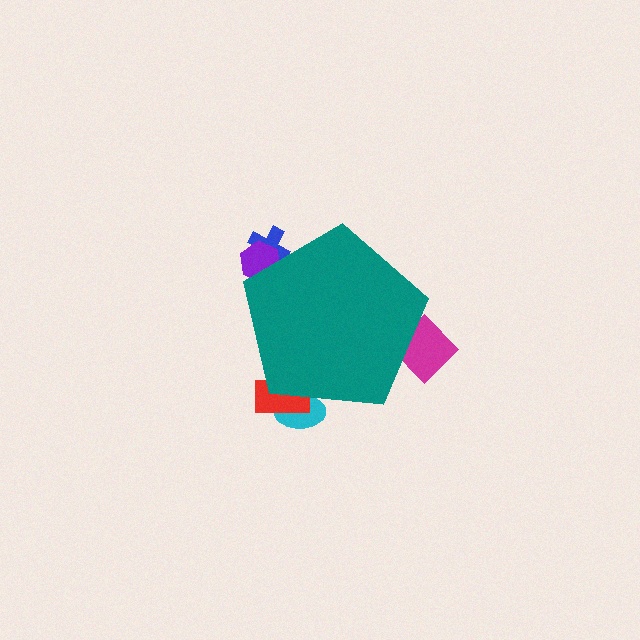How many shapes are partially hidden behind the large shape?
5 shapes are partially hidden.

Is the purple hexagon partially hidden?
Yes, the purple hexagon is partially hidden behind the teal pentagon.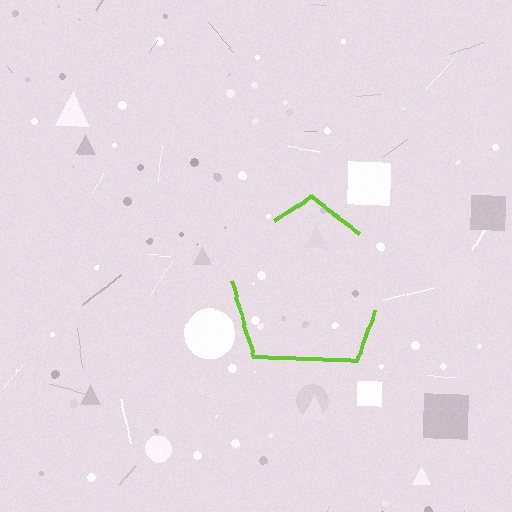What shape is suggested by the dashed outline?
The dashed outline suggests a pentagon.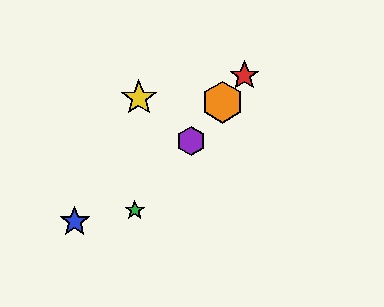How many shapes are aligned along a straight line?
4 shapes (the red star, the green star, the purple hexagon, the orange hexagon) are aligned along a straight line.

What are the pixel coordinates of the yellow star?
The yellow star is at (139, 98).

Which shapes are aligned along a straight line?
The red star, the green star, the purple hexagon, the orange hexagon are aligned along a straight line.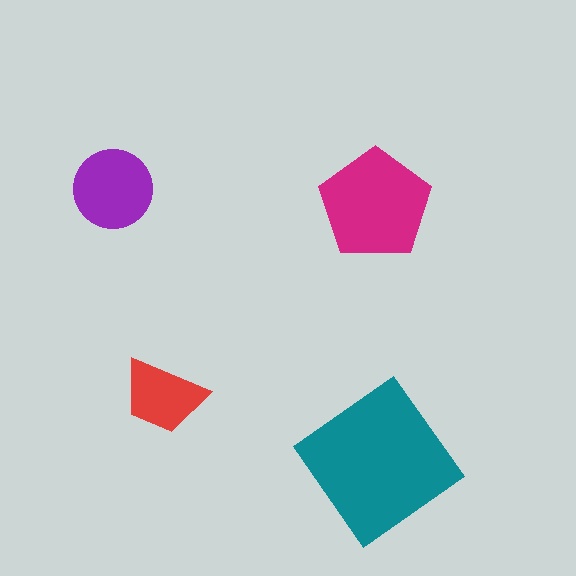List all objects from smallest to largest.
The red trapezoid, the purple circle, the magenta pentagon, the teal diamond.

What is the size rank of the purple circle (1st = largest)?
3rd.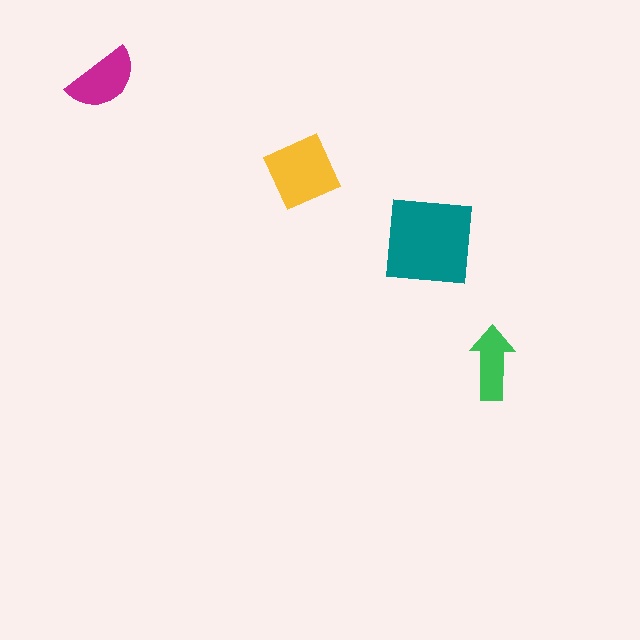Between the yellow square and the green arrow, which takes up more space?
The yellow square.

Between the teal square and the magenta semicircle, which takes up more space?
The teal square.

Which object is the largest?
The teal square.